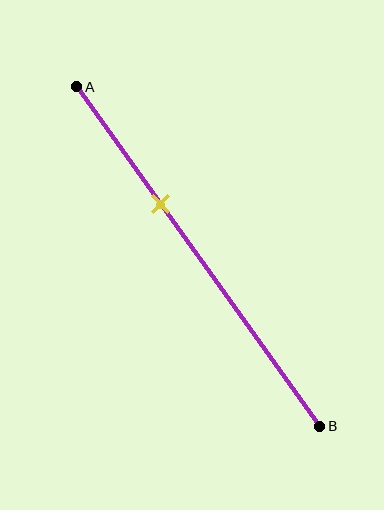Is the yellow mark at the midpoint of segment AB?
No, the mark is at about 35% from A, not at the 50% midpoint.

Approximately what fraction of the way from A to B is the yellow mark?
The yellow mark is approximately 35% of the way from A to B.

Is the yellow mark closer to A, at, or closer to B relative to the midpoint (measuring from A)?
The yellow mark is closer to point A than the midpoint of segment AB.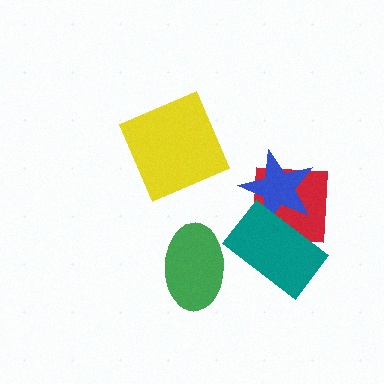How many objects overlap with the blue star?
2 objects overlap with the blue star.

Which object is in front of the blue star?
The teal rectangle is in front of the blue star.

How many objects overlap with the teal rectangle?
2 objects overlap with the teal rectangle.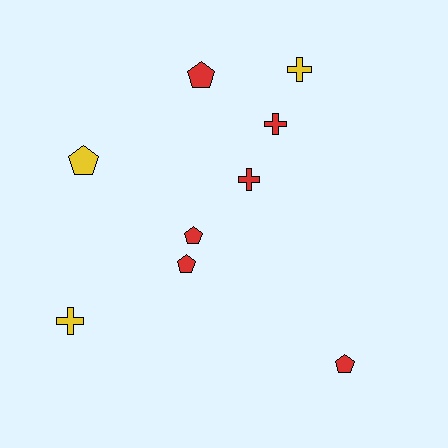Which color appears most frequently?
Red, with 6 objects.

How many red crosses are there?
There are 2 red crosses.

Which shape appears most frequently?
Pentagon, with 5 objects.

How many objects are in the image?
There are 9 objects.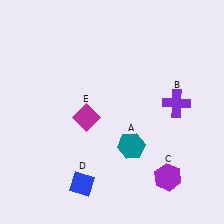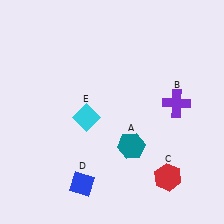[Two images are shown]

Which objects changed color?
C changed from purple to red. E changed from magenta to cyan.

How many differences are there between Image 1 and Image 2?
There are 2 differences between the two images.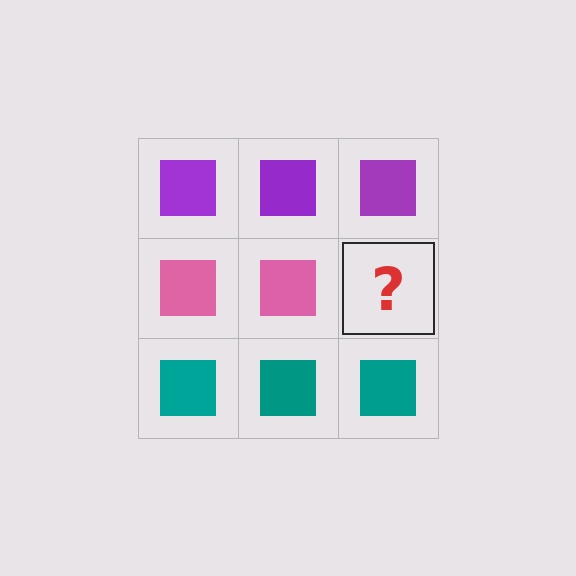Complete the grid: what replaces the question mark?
The question mark should be replaced with a pink square.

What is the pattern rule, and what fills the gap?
The rule is that each row has a consistent color. The gap should be filled with a pink square.